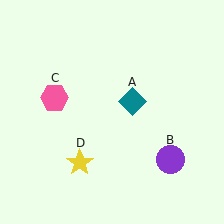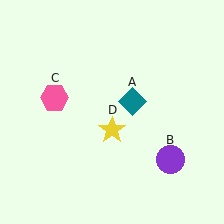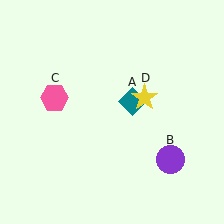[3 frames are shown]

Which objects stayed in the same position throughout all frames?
Teal diamond (object A) and purple circle (object B) and pink hexagon (object C) remained stationary.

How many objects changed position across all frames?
1 object changed position: yellow star (object D).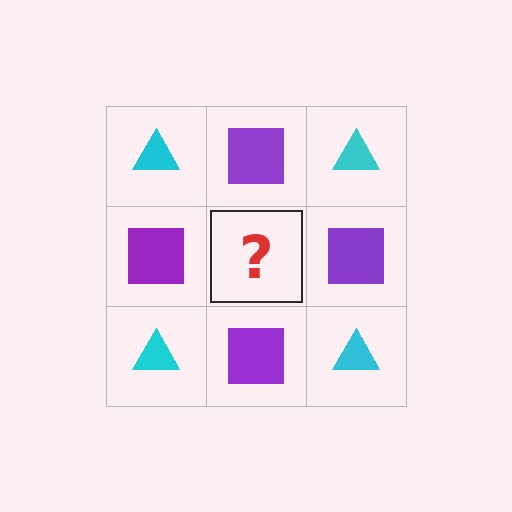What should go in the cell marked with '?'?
The missing cell should contain a cyan triangle.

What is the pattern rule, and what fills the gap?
The rule is that it alternates cyan triangle and purple square in a checkerboard pattern. The gap should be filled with a cyan triangle.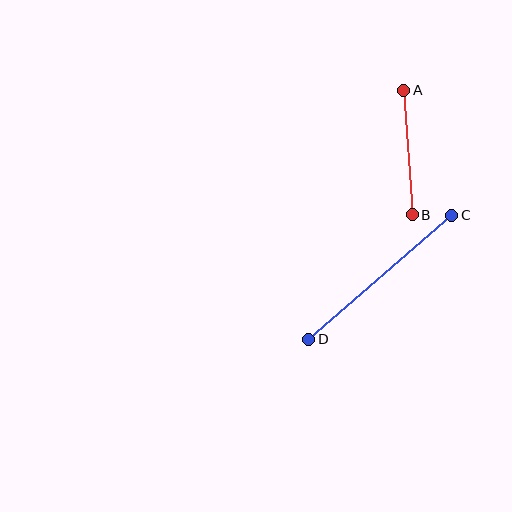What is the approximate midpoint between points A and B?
The midpoint is at approximately (408, 152) pixels.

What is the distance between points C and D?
The distance is approximately 189 pixels.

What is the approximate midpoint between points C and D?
The midpoint is at approximately (380, 277) pixels.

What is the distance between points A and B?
The distance is approximately 125 pixels.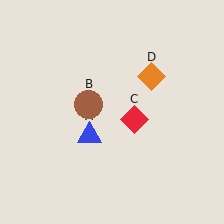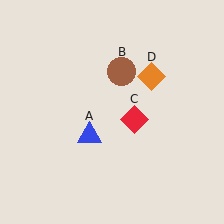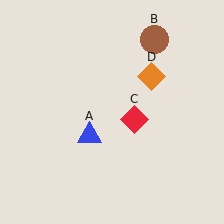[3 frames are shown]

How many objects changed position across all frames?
1 object changed position: brown circle (object B).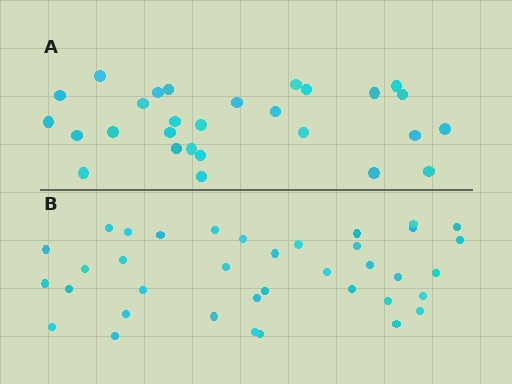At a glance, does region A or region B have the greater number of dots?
Region B (the bottom region) has more dots.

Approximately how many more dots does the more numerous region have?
Region B has roughly 8 or so more dots than region A.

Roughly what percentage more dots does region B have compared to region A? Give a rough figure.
About 30% more.